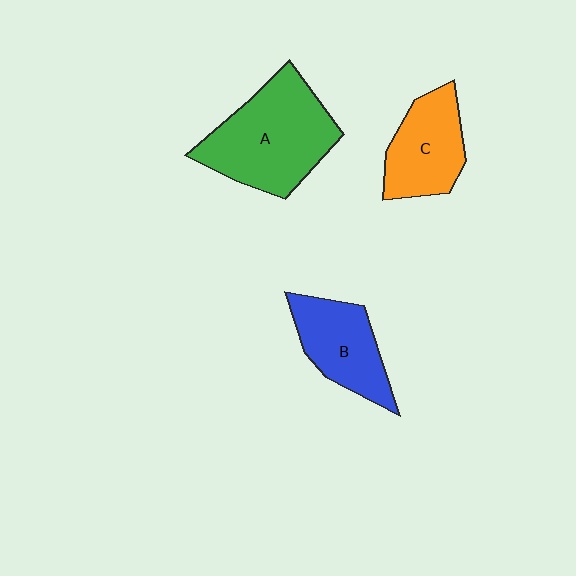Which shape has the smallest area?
Shape B (blue).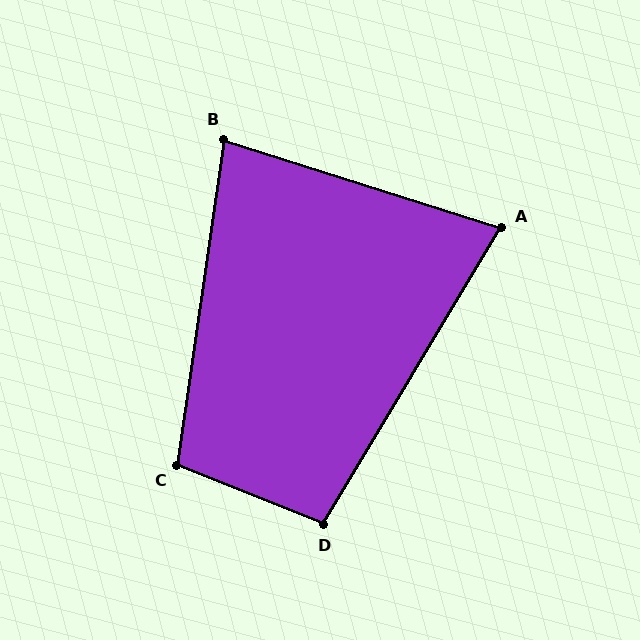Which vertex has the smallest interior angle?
A, at approximately 76 degrees.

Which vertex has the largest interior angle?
C, at approximately 104 degrees.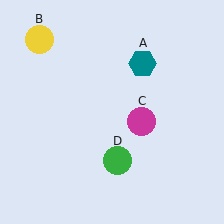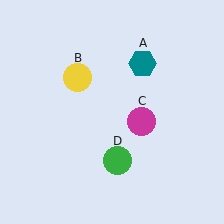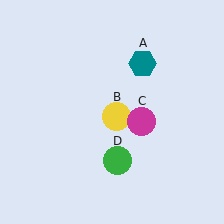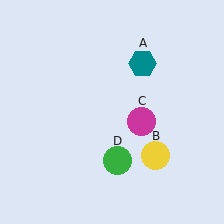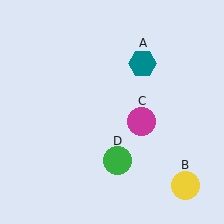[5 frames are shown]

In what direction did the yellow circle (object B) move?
The yellow circle (object B) moved down and to the right.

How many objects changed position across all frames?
1 object changed position: yellow circle (object B).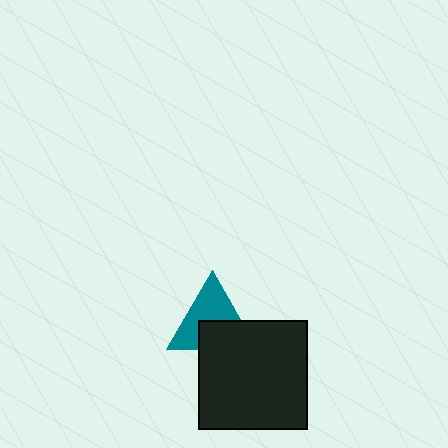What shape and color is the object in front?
The object in front is a black square.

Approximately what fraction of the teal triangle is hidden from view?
Roughly 43% of the teal triangle is hidden behind the black square.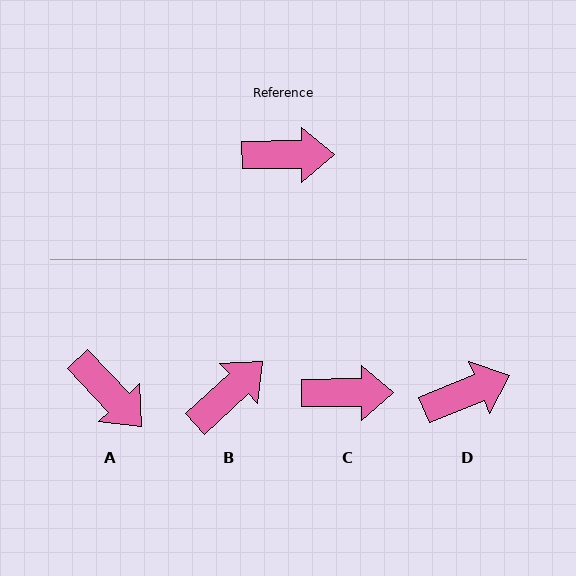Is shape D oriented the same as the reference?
No, it is off by about 22 degrees.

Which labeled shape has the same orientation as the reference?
C.